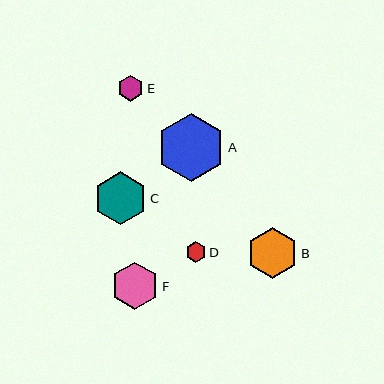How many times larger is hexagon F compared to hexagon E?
Hexagon F is approximately 1.8 times the size of hexagon E.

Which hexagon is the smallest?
Hexagon D is the smallest with a size of approximately 20 pixels.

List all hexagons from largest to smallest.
From largest to smallest: A, C, B, F, E, D.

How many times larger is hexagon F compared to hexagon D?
Hexagon F is approximately 2.4 times the size of hexagon D.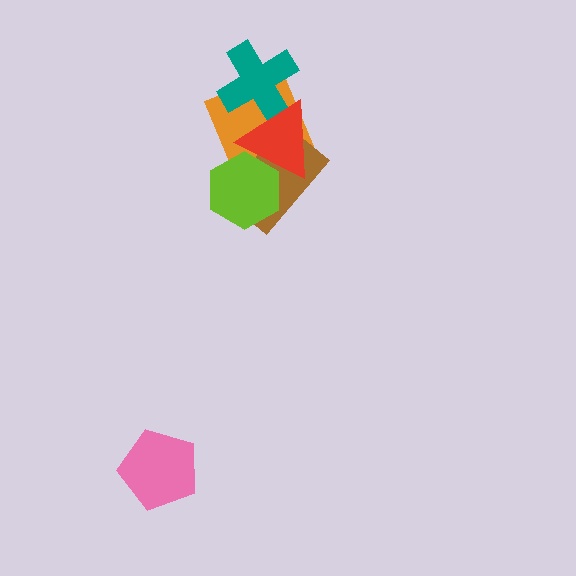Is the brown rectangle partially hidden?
Yes, it is partially covered by another shape.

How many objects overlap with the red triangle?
4 objects overlap with the red triangle.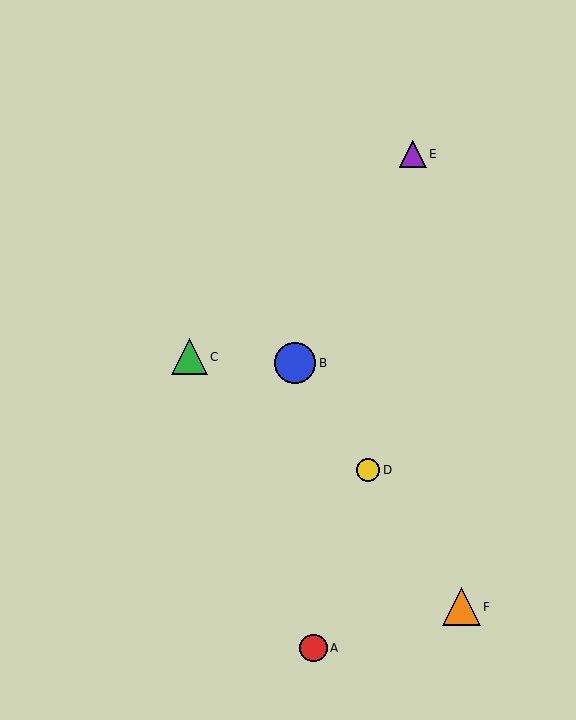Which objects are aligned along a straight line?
Objects B, D, F are aligned along a straight line.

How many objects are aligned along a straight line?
3 objects (B, D, F) are aligned along a straight line.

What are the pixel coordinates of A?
Object A is at (313, 648).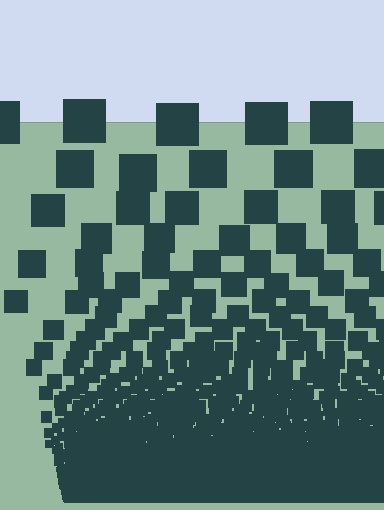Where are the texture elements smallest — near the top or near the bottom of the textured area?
Near the bottom.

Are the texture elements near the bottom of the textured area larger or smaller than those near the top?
Smaller. The gradient is inverted — elements near the bottom are smaller and denser.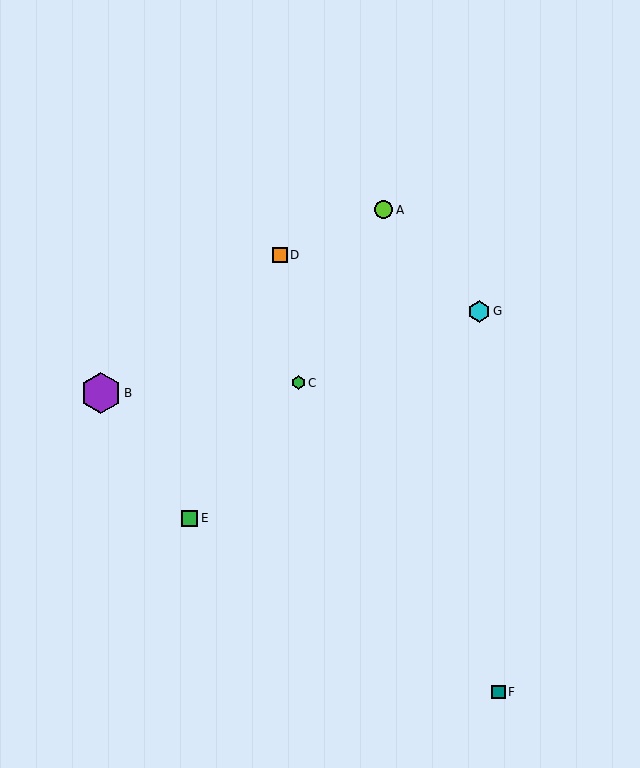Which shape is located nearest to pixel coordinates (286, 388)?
The green hexagon (labeled C) at (298, 383) is nearest to that location.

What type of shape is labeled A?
Shape A is a lime circle.